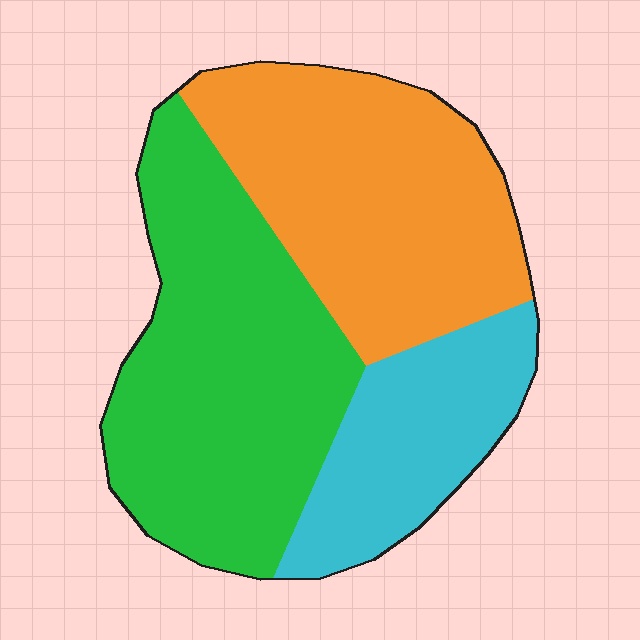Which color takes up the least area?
Cyan, at roughly 20%.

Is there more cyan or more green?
Green.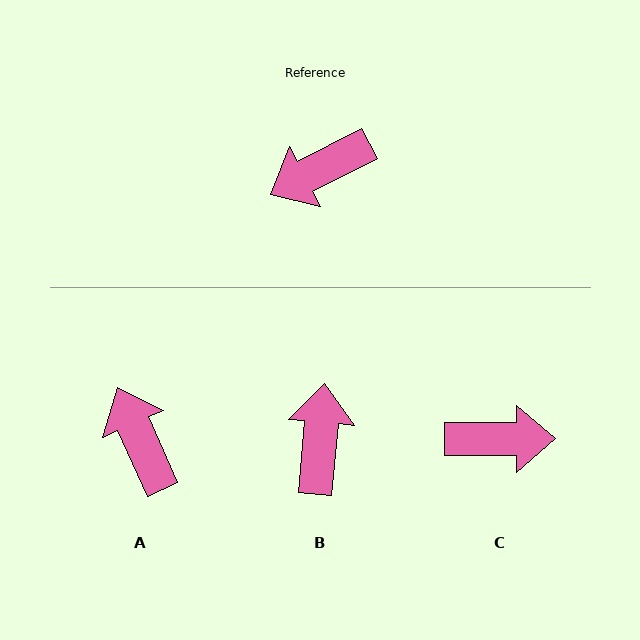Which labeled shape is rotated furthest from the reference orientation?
C, about 153 degrees away.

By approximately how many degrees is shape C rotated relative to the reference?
Approximately 153 degrees counter-clockwise.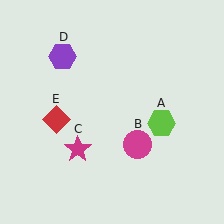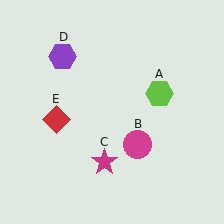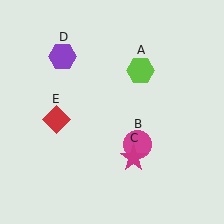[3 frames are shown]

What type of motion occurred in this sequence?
The lime hexagon (object A), magenta star (object C) rotated counterclockwise around the center of the scene.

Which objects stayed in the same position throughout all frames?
Magenta circle (object B) and purple hexagon (object D) and red diamond (object E) remained stationary.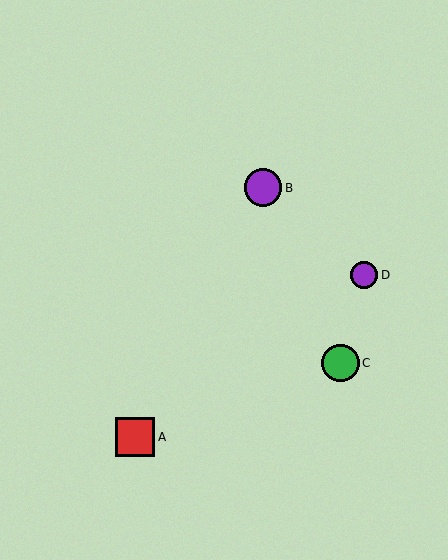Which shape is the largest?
The red square (labeled A) is the largest.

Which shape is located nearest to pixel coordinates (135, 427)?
The red square (labeled A) at (135, 437) is nearest to that location.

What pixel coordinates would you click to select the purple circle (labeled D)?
Click at (364, 275) to select the purple circle D.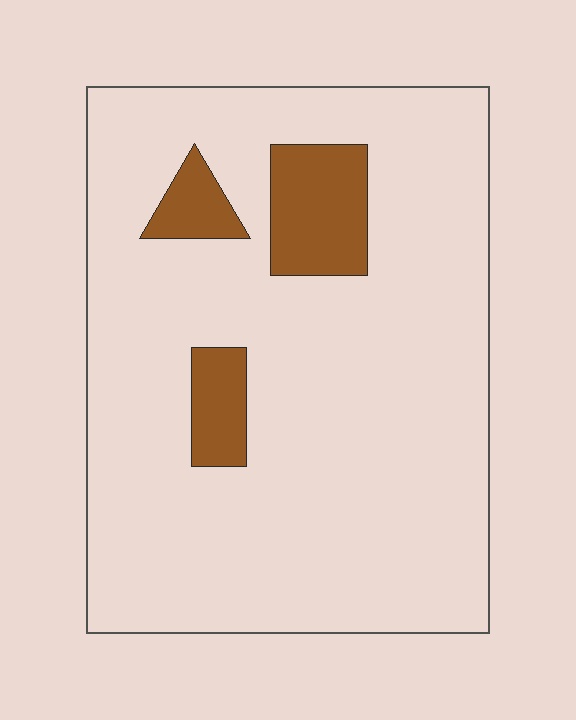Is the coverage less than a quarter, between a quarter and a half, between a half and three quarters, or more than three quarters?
Less than a quarter.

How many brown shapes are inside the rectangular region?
3.